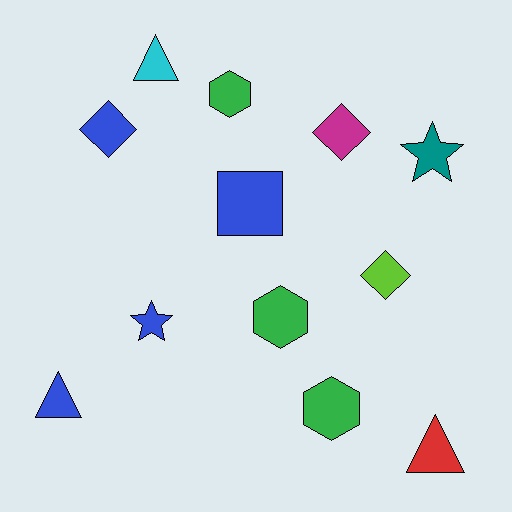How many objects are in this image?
There are 12 objects.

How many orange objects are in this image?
There are no orange objects.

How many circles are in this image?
There are no circles.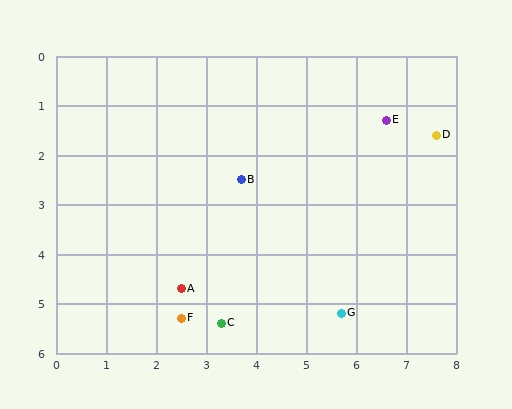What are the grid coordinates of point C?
Point C is at approximately (3.3, 5.4).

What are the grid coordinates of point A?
Point A is at approximately (2.5, 4.7).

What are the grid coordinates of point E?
Point E is at approximately (6.6, 1.3).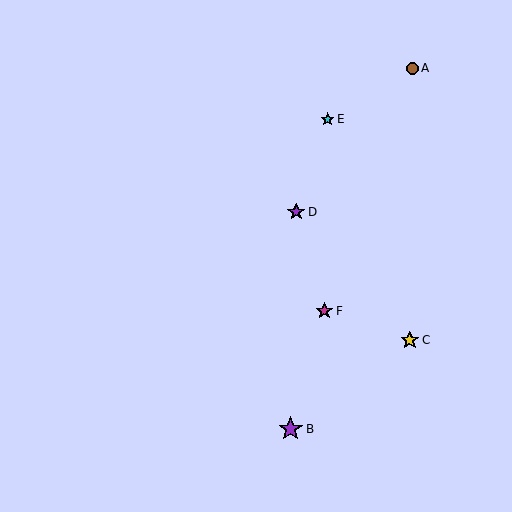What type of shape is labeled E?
Shape E is a cyan star.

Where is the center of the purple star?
The center of the purple star is at (291, 429).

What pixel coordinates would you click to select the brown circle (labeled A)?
Click at (412, 68) to select the brown circle A.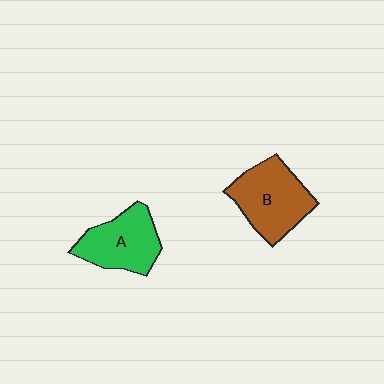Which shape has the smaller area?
Shape A (green).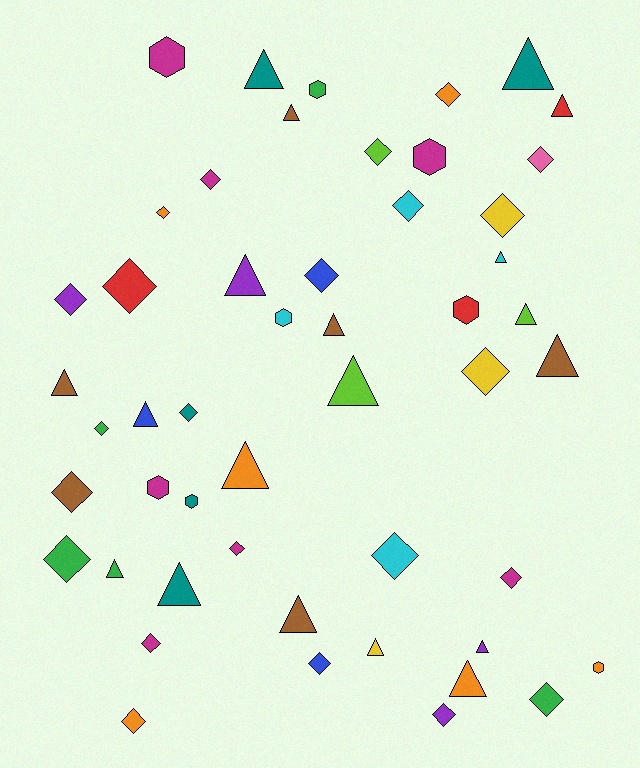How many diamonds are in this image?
There are 23 diamonds.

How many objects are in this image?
There are 50 objects.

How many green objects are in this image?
There are 5 green objects.